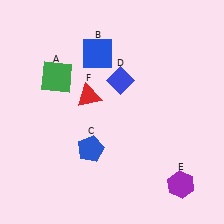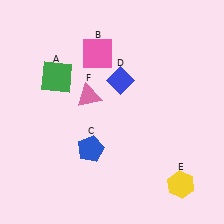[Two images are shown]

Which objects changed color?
B changed from blue to pink. E changed from purple to yellow. F changed from red to pink.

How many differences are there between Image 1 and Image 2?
There are 3 differences between the two images.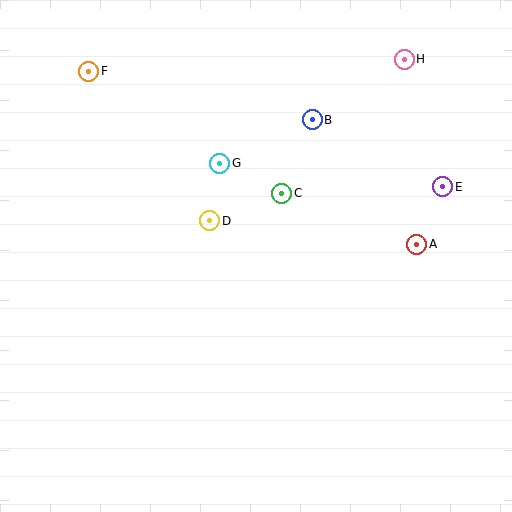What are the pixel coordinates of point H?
Point H is at (404, 59).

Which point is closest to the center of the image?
Point D at (210, 221) is closest to the center.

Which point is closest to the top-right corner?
Point H is closest to the top-right corner.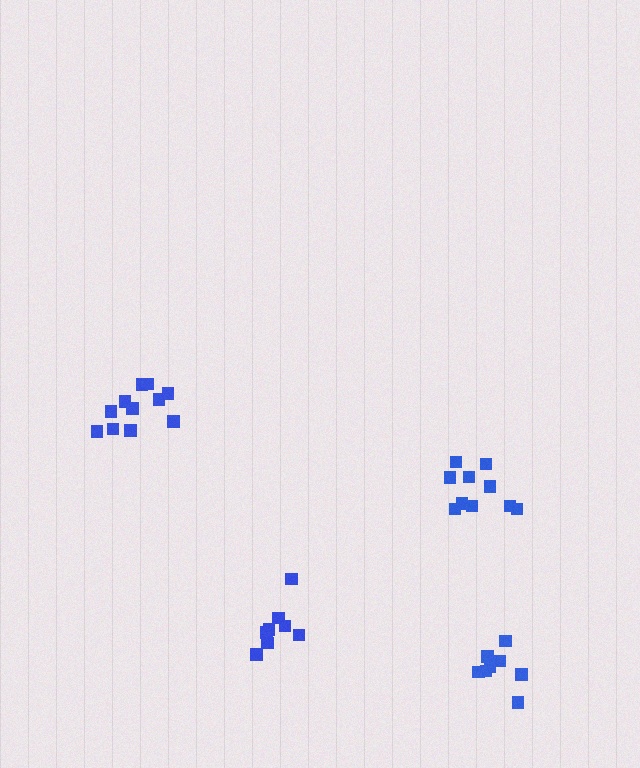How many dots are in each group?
Group 1: 8 dots, Group 2: 11 dots, Group 3: 10 dots, Group 4: 8 dots (37 total).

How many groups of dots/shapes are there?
There are 4 groups.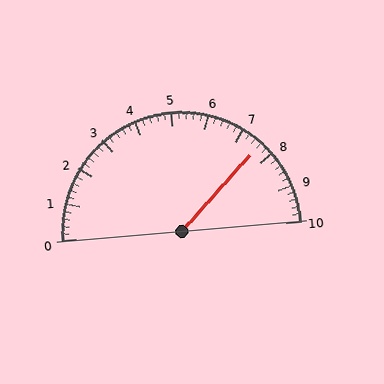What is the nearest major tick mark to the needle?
The nearest major tick mark is 8.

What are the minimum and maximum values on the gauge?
The gauge ranges from 0 to 10.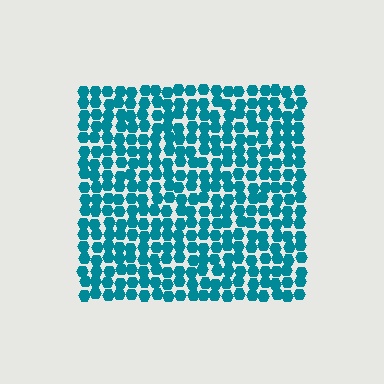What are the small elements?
The small elements are hexagons.